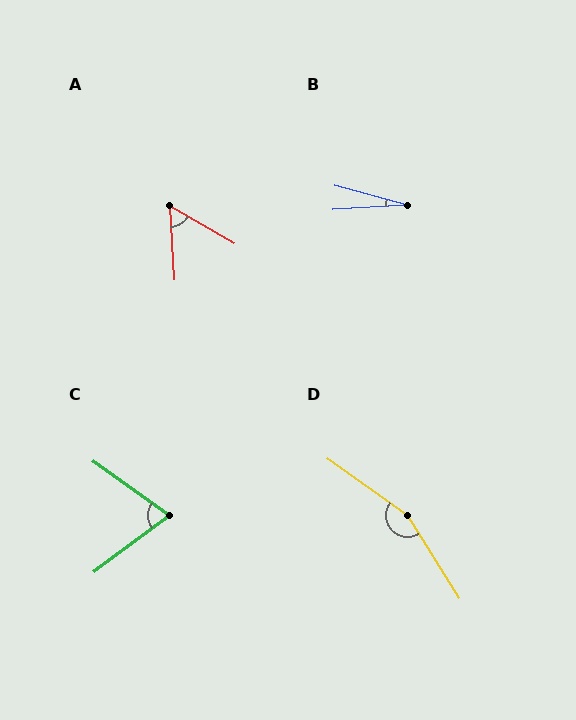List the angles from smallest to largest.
B (18°), A (57°), C (72°), D (157°).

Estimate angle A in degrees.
Approximately 57 degrees.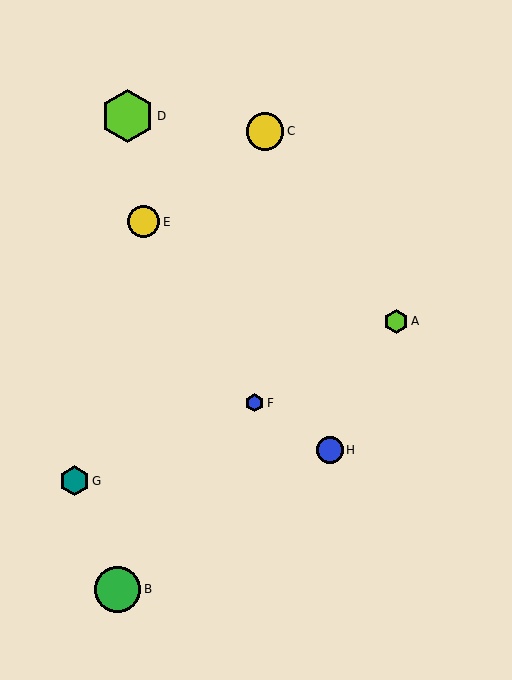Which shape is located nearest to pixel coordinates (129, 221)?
The yellow circle (labeled E) at (144, 222) is nearest to that location.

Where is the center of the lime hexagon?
The center of the lime hexagon is at (127, 116).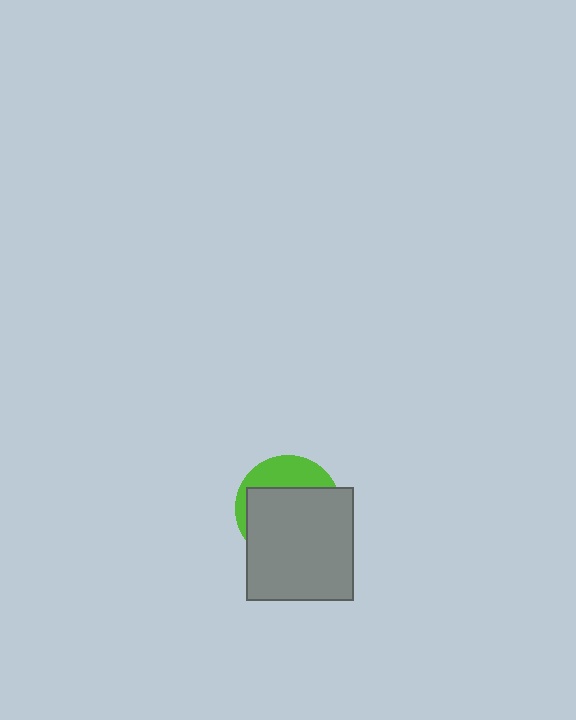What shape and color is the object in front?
The object in front is a gray rectangle.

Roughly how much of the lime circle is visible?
A small part of it is visible (roughly 30%).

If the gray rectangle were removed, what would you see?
You would see the complete lime circle.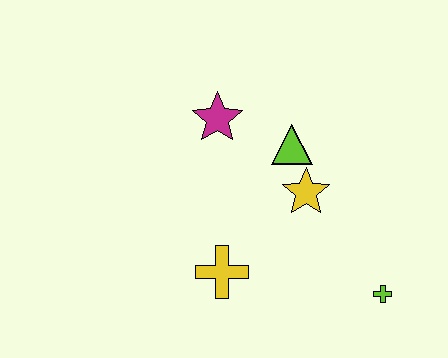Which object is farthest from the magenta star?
The lime cross is farthest from the magenta star.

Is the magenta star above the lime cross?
Yes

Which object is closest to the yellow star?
The lime triangle is closest to the yellow star.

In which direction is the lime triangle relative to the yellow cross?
The lime triangle is above the yellow cross.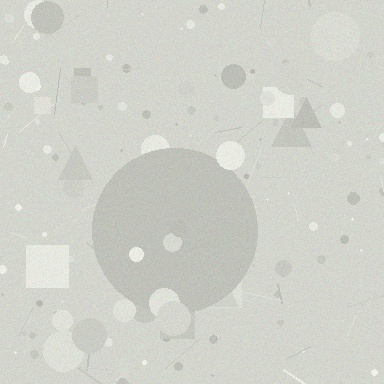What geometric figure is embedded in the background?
A circle is embedded in the background.